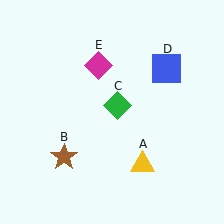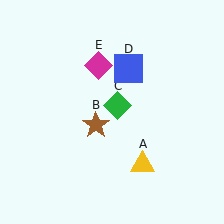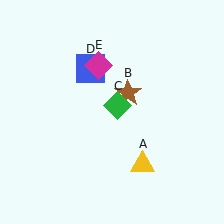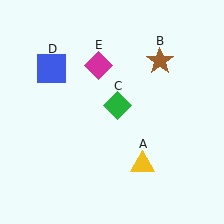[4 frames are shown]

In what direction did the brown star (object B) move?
The brown star (object B) moved up and to the right.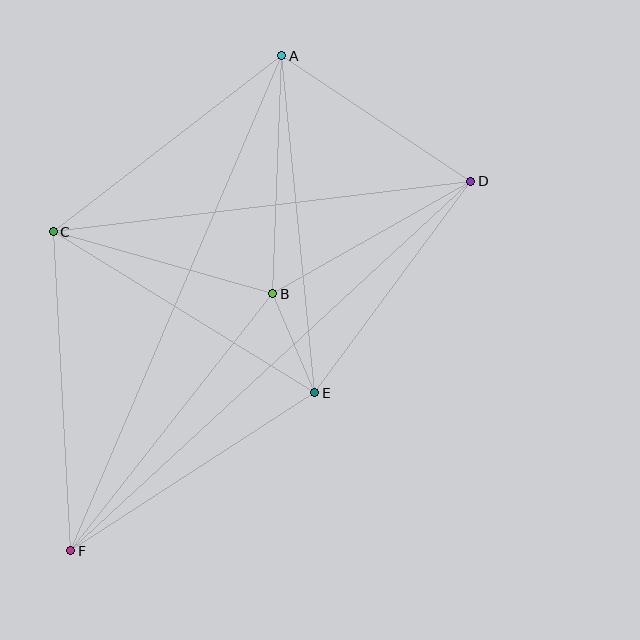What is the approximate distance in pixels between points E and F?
The distance between E and F is approximately 291 pixels.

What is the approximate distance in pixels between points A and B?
The distance between A and B is approximately 238 pixels.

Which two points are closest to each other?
Points B and E are closest to each other.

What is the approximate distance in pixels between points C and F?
The distance between C and F is approximately 320 pixels.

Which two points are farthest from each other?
Points D and F are farthest from each other.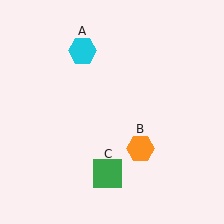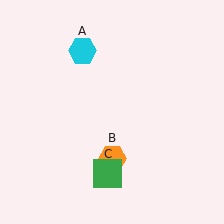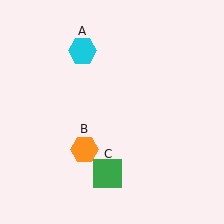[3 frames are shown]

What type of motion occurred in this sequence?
The orange hexagon (object B) rotated clockwise around the center of the scene.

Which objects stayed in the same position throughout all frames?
Cyan hexagon (object A) and green square (object C) remained stationary.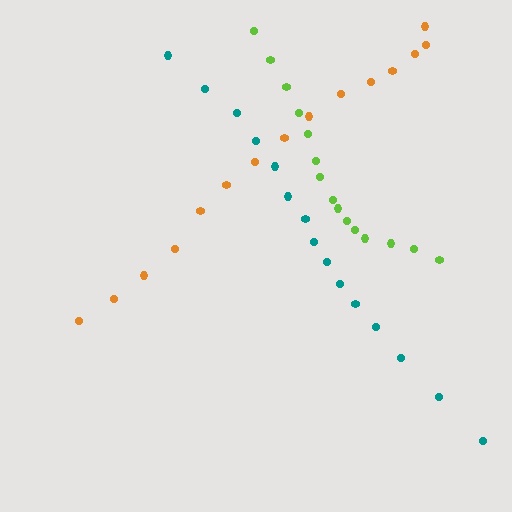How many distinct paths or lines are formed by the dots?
There are 3 distinct paths.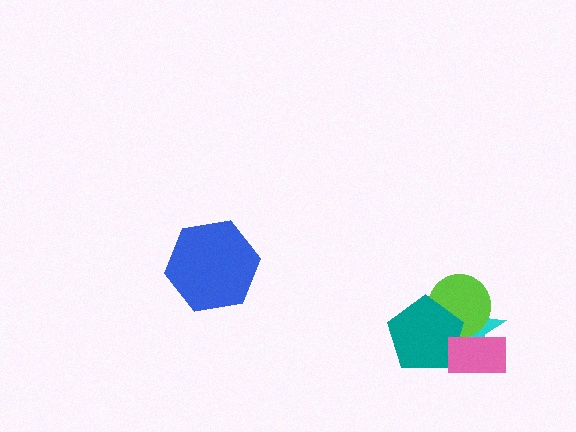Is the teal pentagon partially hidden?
Yes, it is partially covered by another shape.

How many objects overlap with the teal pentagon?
3 objects overlap with the teal pentagon.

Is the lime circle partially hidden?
Yes, it is partially covered by another shape.